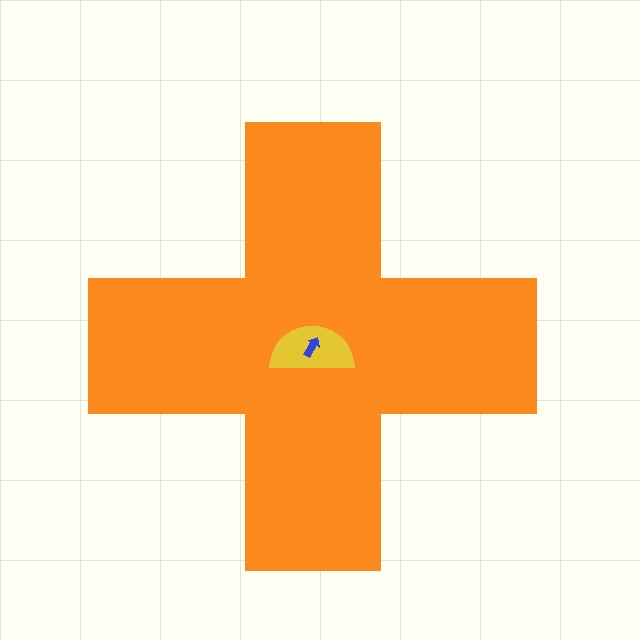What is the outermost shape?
The orange cross.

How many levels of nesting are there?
3.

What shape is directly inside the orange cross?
The yellow semicircle.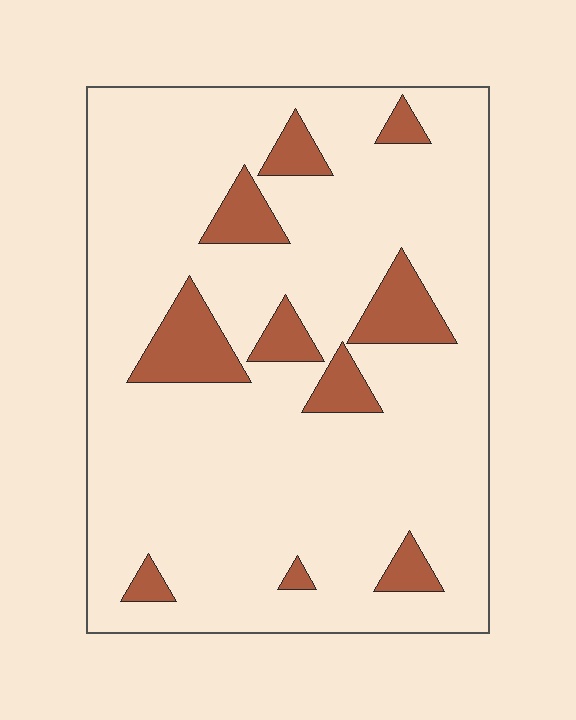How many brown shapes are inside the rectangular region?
10.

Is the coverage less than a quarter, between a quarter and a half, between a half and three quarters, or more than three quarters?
Less than a quarter.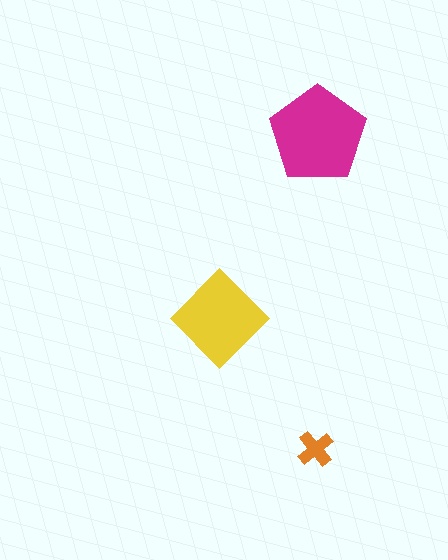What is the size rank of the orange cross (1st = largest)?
3rd.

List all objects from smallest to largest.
The orange cross, the yellow diamond, the magenta pentagon.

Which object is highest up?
The magenta pentagon is topmost.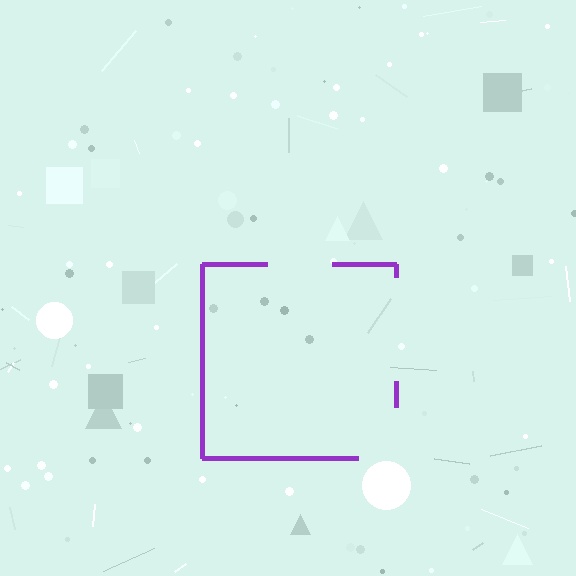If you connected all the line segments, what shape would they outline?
They would outline a square.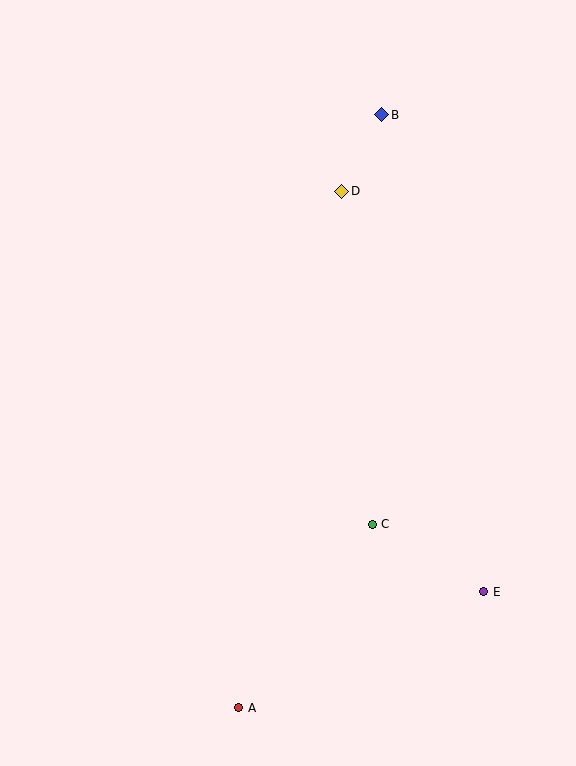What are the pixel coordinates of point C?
Point C is at (372, 524).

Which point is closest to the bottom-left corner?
Point A is closest to the bottom-left corner.